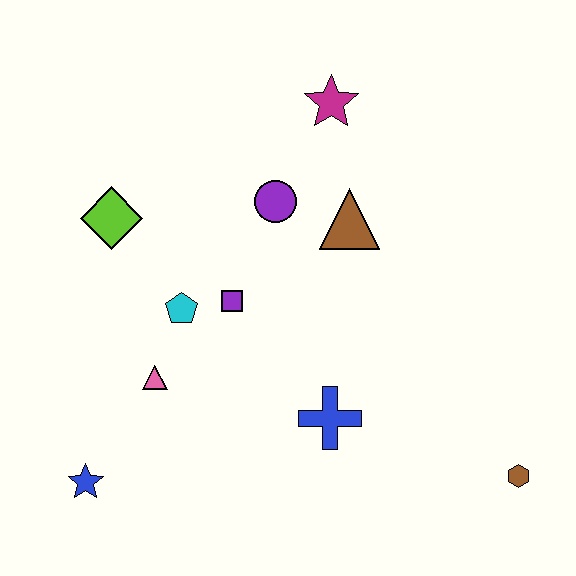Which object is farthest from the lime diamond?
The brown hexagon is farthest from the lime diamond.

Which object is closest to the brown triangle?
The purple circle is closest to the brown triangle.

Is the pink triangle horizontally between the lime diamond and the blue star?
No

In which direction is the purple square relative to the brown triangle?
The purple square is to the left of the brown triangle.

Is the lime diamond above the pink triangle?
Yes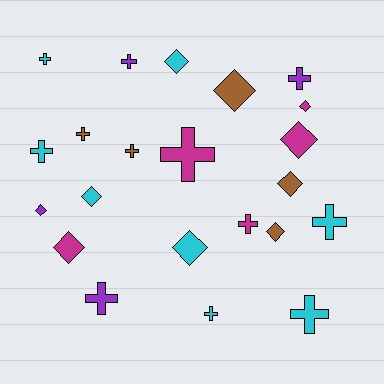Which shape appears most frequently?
Cross, with 12 objects.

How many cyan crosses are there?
There are 5 cyan crosses.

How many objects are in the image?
There are 22 objects.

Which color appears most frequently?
Cyan, with 8 objects.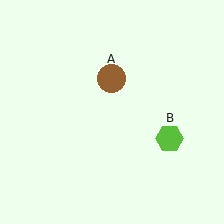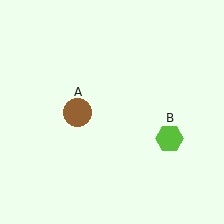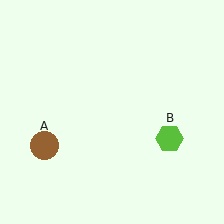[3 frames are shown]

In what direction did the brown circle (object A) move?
The brown circle (object A) moved down and to the left.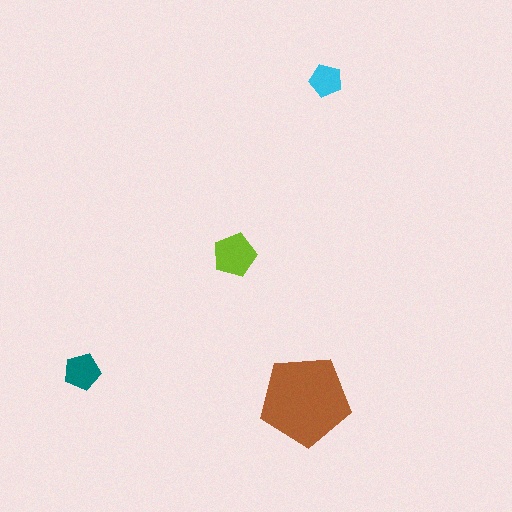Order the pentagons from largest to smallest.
the brown one, the lime one, the teal one, the cyan one.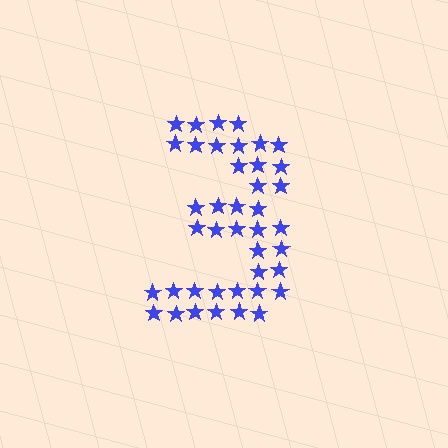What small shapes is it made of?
It is made of small stars.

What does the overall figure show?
The overall figure shows the digit 3.